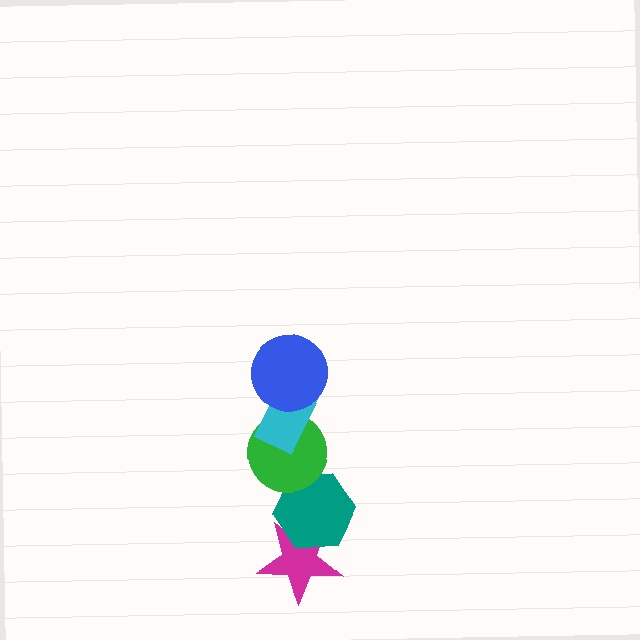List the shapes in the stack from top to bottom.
From top to bottom: the blue circle, the cyan rectangle, the green circle, the teal hexagon, the magenta star.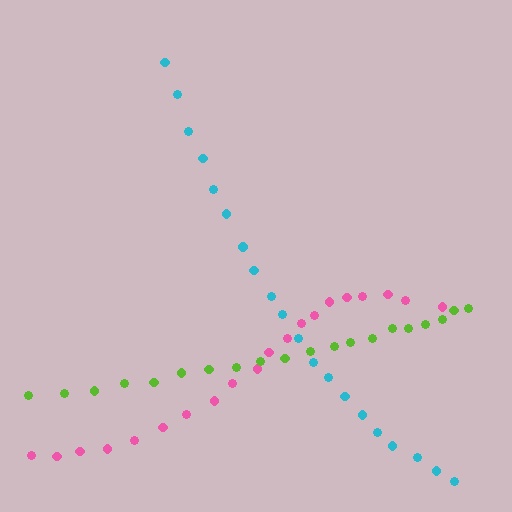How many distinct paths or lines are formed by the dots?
There are 3 distinct paths.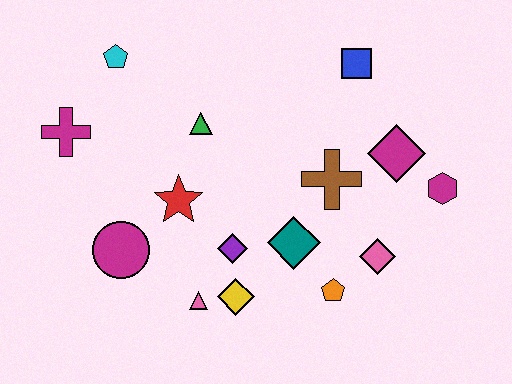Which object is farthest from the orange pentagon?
The cyan pentagon is farthest from the orange pentagon.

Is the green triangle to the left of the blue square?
Yes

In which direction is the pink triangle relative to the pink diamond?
The pink triangle is to the left of the pink diamond.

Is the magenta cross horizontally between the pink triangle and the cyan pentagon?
No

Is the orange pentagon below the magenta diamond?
Yes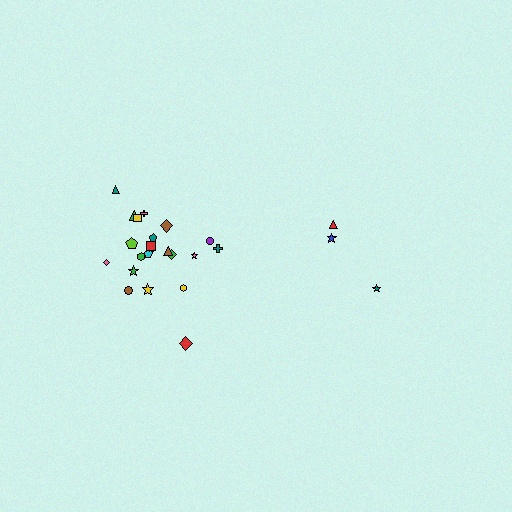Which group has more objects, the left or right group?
The left group.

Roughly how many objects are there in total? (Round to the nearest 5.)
Roughly 25 objects in total.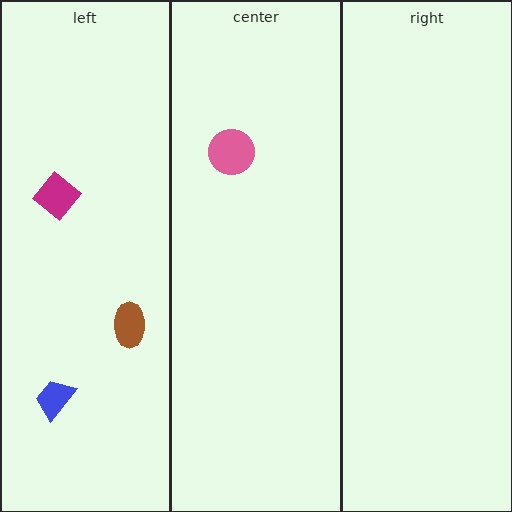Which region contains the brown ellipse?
The left region.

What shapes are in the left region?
The brown ellipse, the magenta diamond, the blue trapezoid.